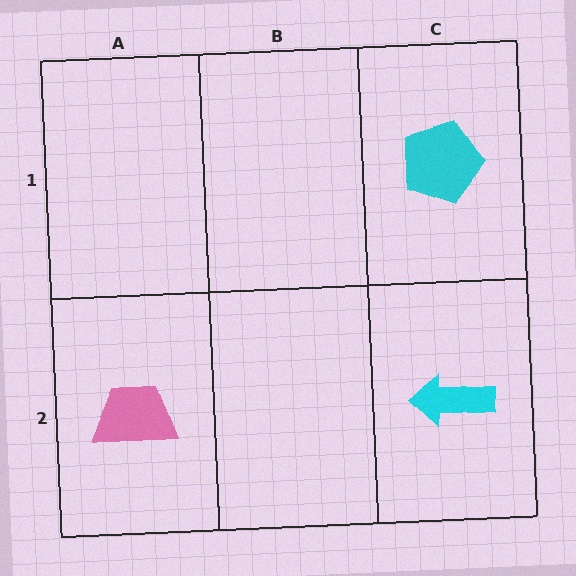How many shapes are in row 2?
2 shapes.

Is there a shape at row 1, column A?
No, that cell is empty.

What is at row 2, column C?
A cyan arrow.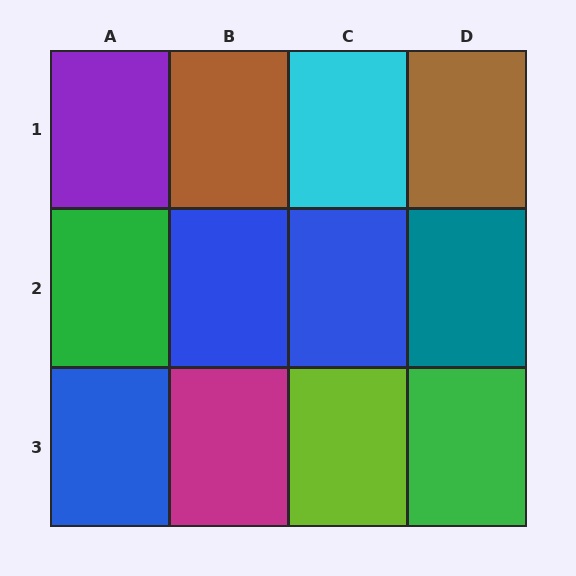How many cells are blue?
3 cells are blue.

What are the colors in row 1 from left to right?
Purple, brown, cyan, brown.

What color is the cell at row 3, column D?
Green.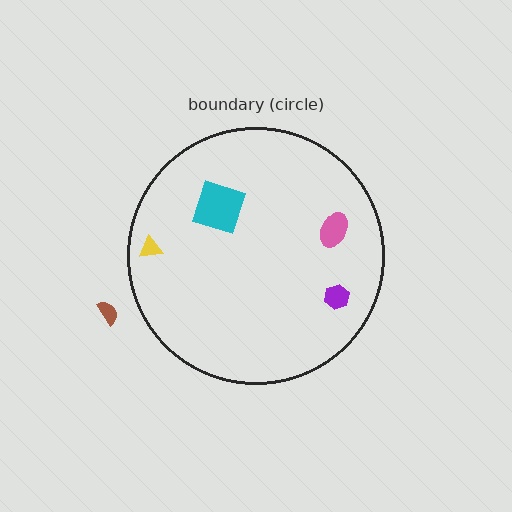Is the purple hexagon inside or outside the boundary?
Inside.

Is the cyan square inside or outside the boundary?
Inside.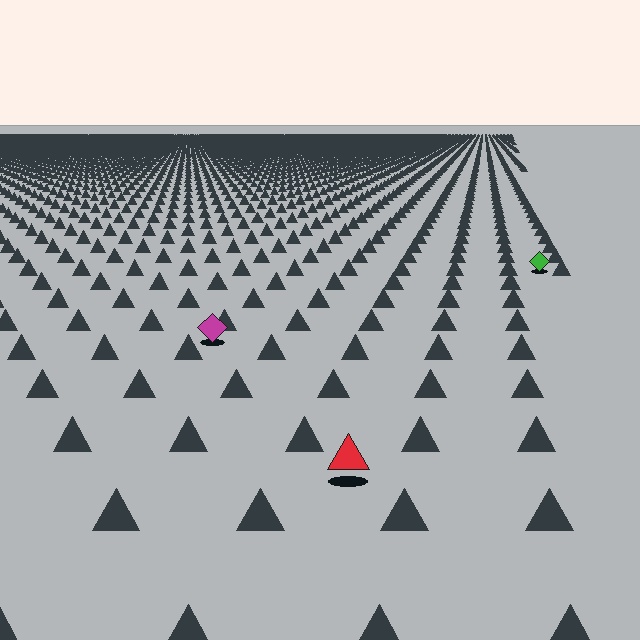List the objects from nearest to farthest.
From nearest to farthest: the red triangle, the magenta diamond, the green diamond.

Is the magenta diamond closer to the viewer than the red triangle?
No. The red triangle is closer — you can tell from the texture gradient: the ground texture is coarser near it.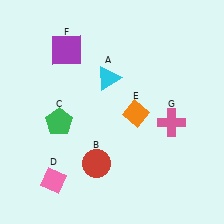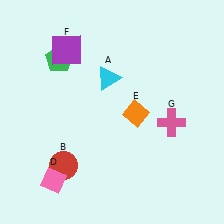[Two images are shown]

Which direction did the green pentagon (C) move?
The green pentagon (C) moved up.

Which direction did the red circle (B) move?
The red circle (B) moved left.